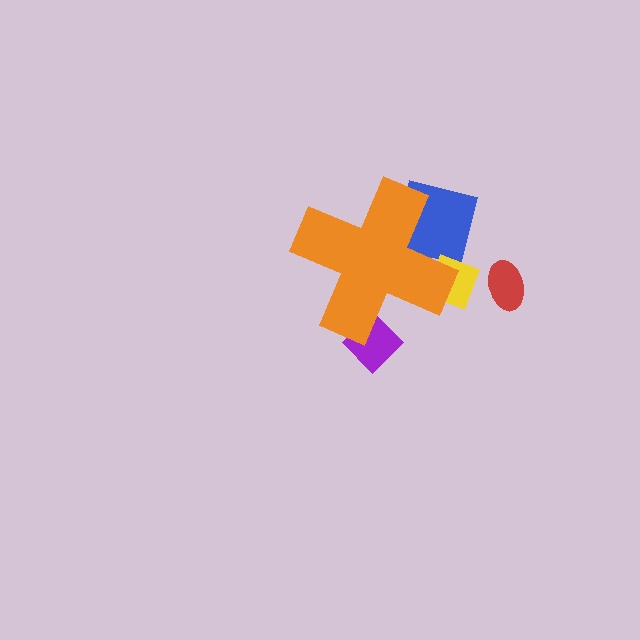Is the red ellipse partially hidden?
No, the red ellipse is fully visible.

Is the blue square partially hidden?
Yes, the blue square is partially hidden behind the orange cross.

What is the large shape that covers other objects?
An orange cross.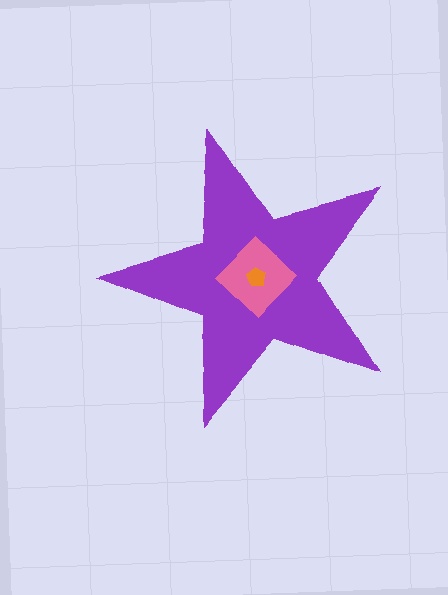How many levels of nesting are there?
3.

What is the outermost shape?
The purple star.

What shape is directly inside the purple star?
The pink diamond.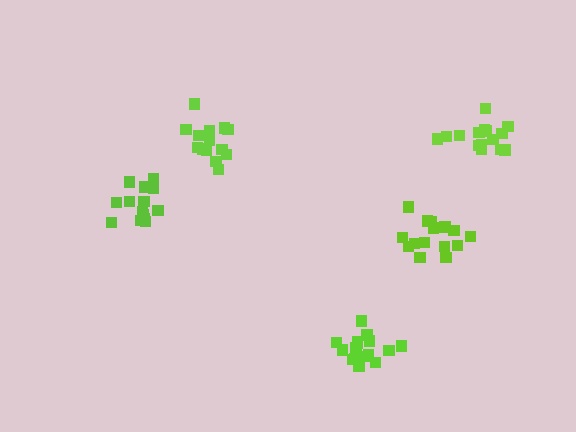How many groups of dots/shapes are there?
There are 5 groups.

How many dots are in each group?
Group 1: 14 dots, Group 2: 15 dots, Group 3: 17 dots, Group 4: 15 dots, Group 5: 14 dots (75 total).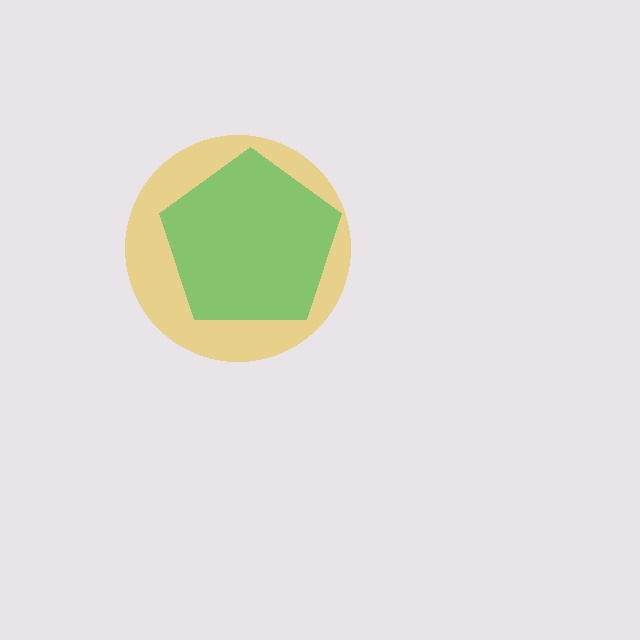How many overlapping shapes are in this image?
There are 2 overlapping shapes in the image.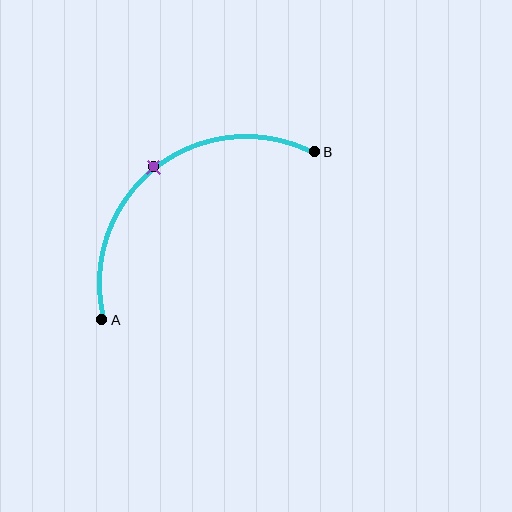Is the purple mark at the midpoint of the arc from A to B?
Yes. The purple mark lies on the arc at equal arc-length from both A and B — it is the arc midpoint.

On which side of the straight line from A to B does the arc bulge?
The arc bulges above and to the left of the straight line connecting A and B.